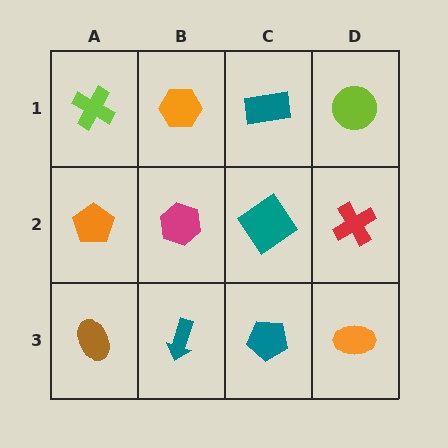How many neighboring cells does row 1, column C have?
3.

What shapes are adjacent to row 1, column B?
A magenta hexagon (row 2, column B), a lime cross (row 1, column A), a teal rectangle (row 1, column C).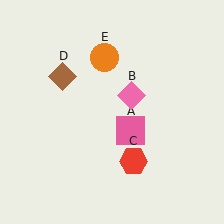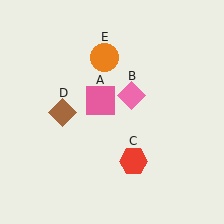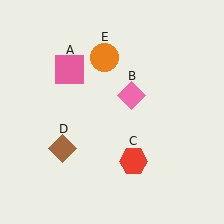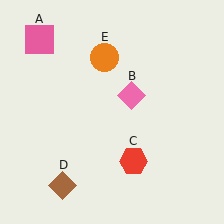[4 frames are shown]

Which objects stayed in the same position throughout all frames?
Pink diamond (object B) and red hexagon (object C) and orange circle (object E) remained stationary.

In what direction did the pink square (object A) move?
The pink square (object A) moved up and to the left.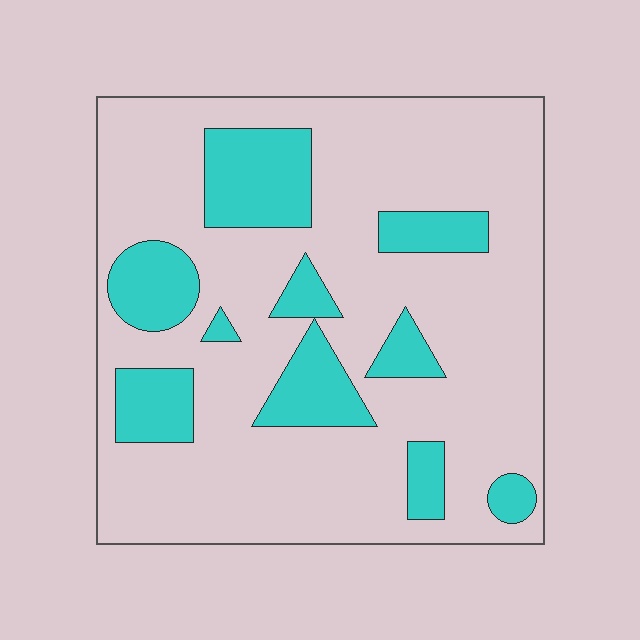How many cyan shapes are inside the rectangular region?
10.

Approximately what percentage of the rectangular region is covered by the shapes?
Approximately 25%.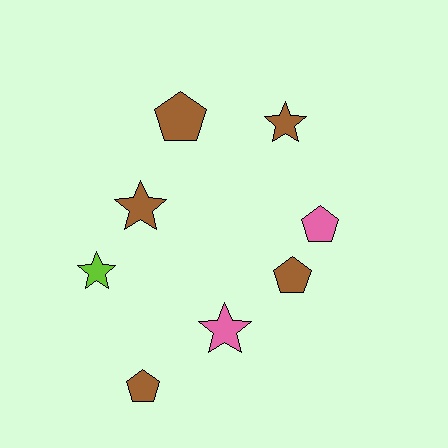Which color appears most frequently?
Brown, with 5 objects.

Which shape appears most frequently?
Pentagon, with 4 objects.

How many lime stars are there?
There is 1 lime star.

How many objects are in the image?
There are 8 objects.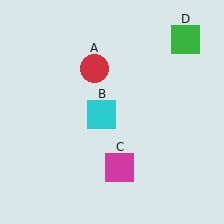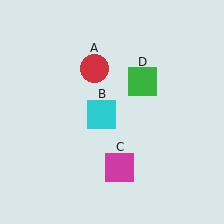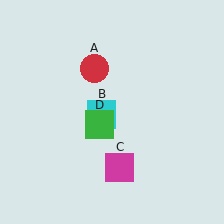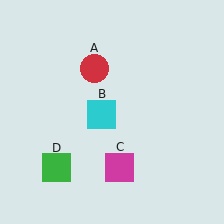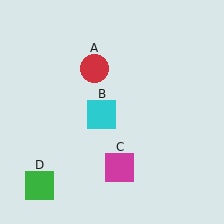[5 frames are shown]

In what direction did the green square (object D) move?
The green square (object D) moved down and to the left.